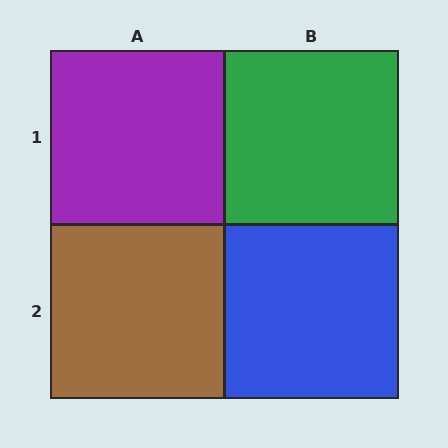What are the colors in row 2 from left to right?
Brown, blue.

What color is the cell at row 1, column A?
Purple.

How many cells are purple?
1 cell is purple.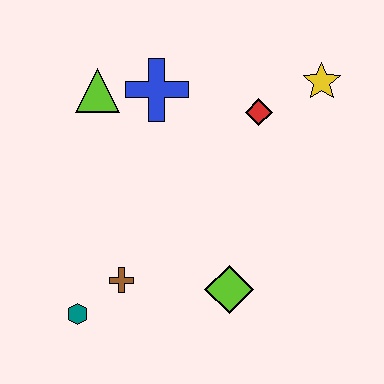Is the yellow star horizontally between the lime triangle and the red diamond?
No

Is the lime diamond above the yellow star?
No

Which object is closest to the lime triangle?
The blue cross is closest to the lime triangle.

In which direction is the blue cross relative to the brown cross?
The blue cross is above the brown cross.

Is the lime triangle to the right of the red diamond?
No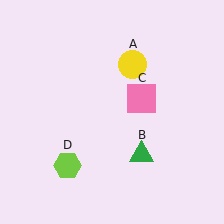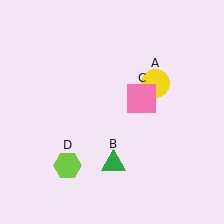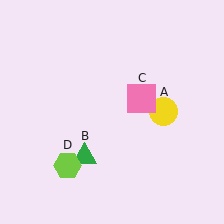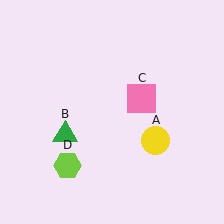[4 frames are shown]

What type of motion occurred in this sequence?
The yellow circle (object A), green triangle (object B) rotated clockwise around the center of the scene.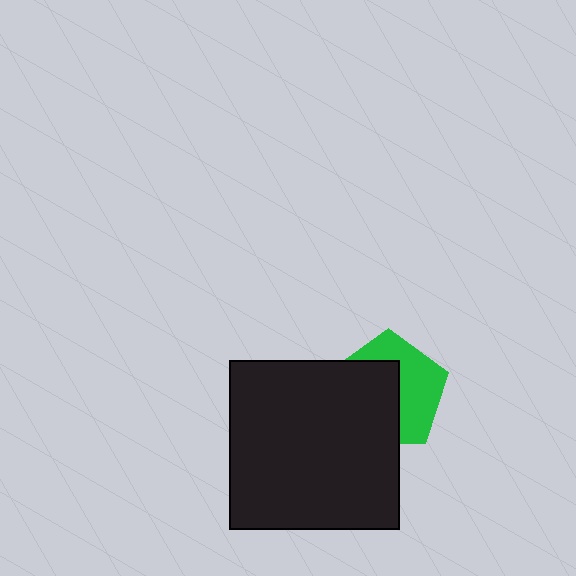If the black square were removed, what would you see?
You would see the complete green pentagon.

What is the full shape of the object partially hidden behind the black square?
The partially hidden object is a green pentagon.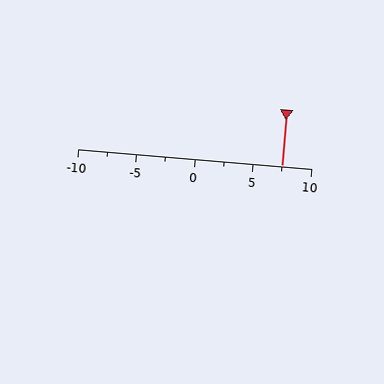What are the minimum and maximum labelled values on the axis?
The axis runs from -10 to 10.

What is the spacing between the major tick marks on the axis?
The major ticks are spaced 5 apart.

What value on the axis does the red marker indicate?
The marker indicates approximately 7.5.